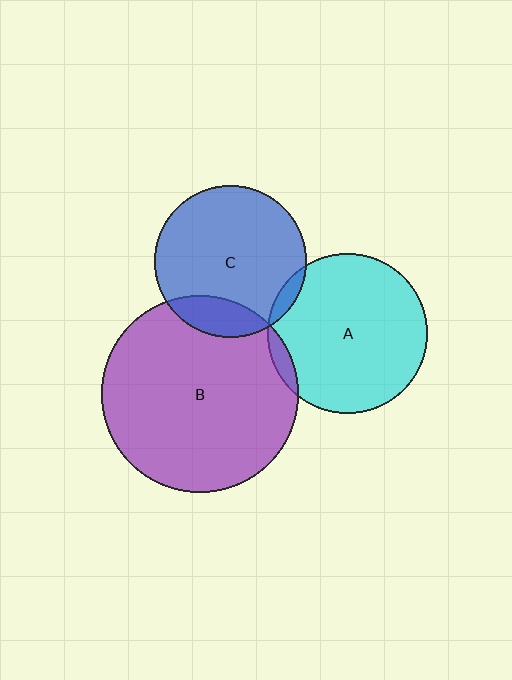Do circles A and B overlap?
Yes.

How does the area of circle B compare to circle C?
Approximately 1.7 times.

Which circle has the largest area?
Circle B (purple).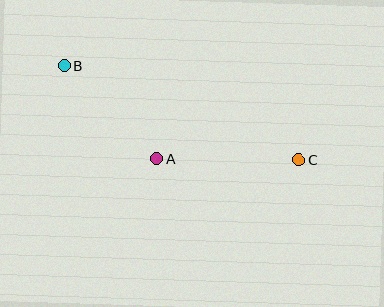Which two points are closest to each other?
Points A and B are closest to each other.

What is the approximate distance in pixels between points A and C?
The distance between A and C is approximately 142 pixels.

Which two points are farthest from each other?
Points B and C are farthest from each other.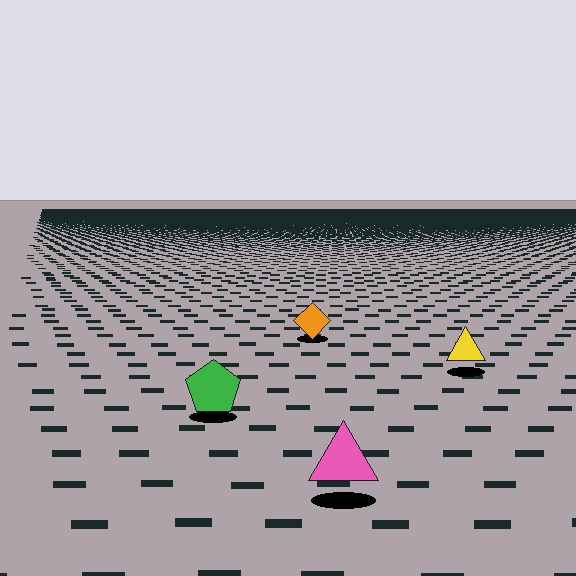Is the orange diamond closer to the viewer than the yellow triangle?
No. The yellow triangle is closer — you can tell from the texture gradient: the ground texture is coarser near it.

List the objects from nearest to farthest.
From nearest to farthest: the pink triangle, the green pentagon, the yellow triangle, the orange diamond.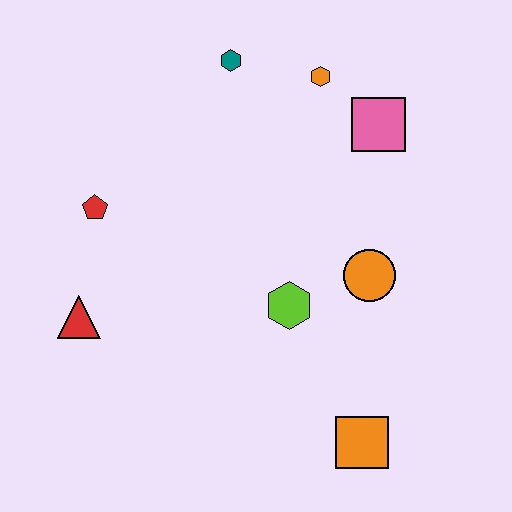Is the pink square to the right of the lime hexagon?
Yes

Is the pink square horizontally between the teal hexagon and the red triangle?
No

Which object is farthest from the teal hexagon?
The orange square is farthest from the teal hexagon.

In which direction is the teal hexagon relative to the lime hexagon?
The teal hexagon is above the lime hexagon.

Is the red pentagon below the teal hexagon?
Yes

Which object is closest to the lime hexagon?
The orange circle is closest to the lime hexagon.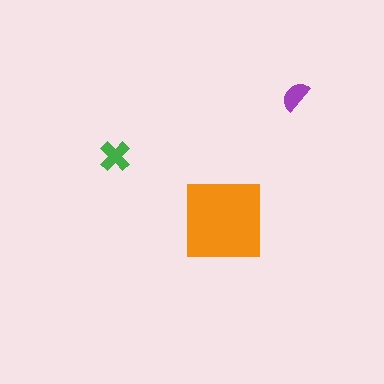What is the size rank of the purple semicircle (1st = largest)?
3rd.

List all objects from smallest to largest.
The purple semicircle, the green cross, the orange square.